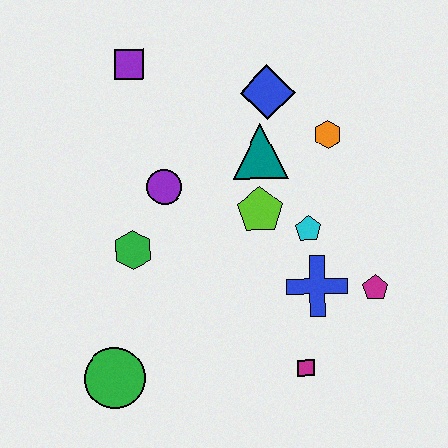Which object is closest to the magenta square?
The blue cross is closest to the magenta square.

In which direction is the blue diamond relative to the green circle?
The blue diamond is above the green circle.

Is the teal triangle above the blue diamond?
No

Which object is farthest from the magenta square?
The purple square is farthest from the magenta square.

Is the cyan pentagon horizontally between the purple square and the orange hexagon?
Yes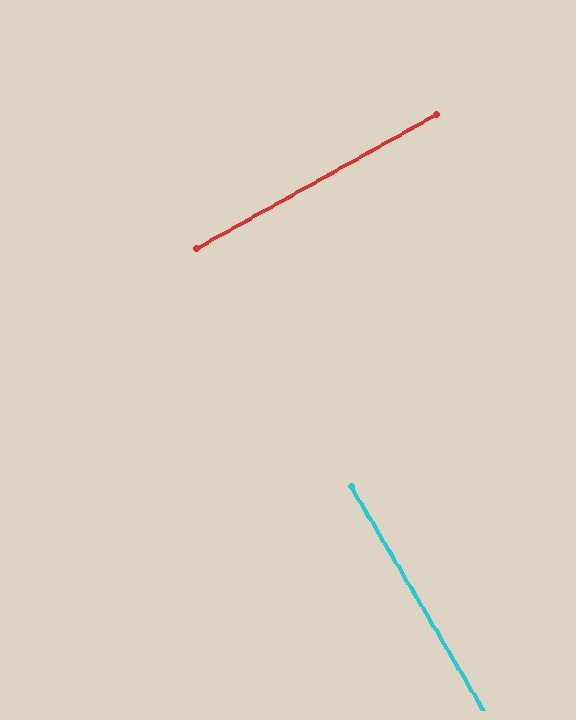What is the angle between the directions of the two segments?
Approximately 88 degrees.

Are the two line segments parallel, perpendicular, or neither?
Perpendicular — they meet at approximately 88°.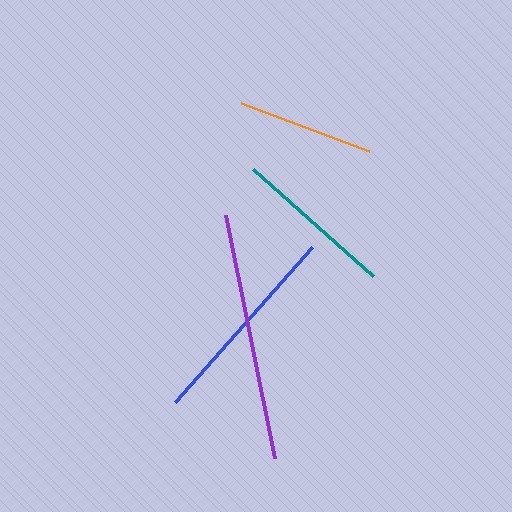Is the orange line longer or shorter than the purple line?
The purple line is longer than the orange line.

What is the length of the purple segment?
The purple segment is approximately 248 pixels long.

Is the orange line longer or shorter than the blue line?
The blue line is longer than the orange line.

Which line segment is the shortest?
The orange line is the shortest at approximately 137 pixels.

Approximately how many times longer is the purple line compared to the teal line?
The purple line is approximately 1.5 times the length of the teal line.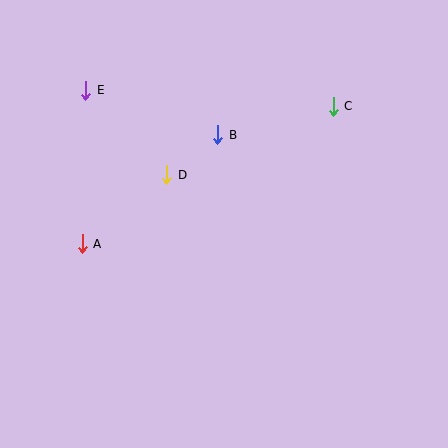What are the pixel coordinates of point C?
Point C is at (333, 106).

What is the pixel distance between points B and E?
The distance between B and E is 139 pixels.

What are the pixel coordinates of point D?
Point D is at (167, 175).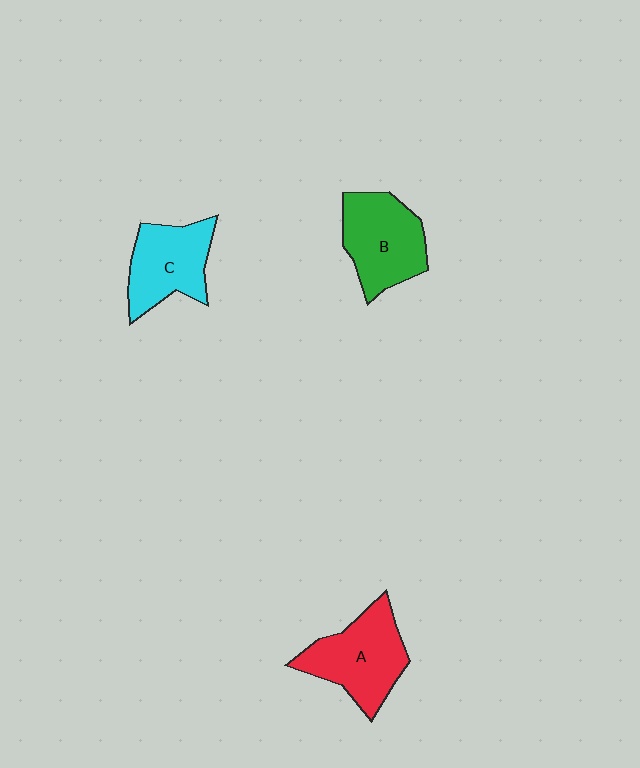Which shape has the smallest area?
Shape C (cyan).